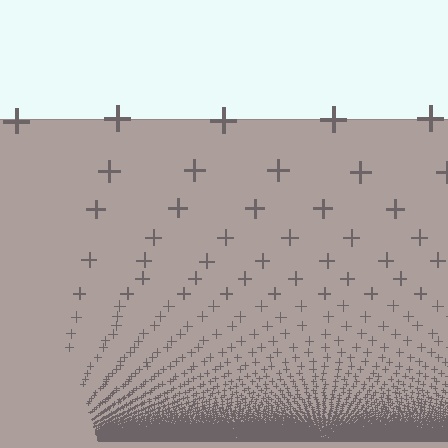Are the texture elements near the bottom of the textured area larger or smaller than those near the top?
Smaller. The gradient is inverted — elements near the bottom are smaller and denser.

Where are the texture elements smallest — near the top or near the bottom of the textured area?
Near the bottom.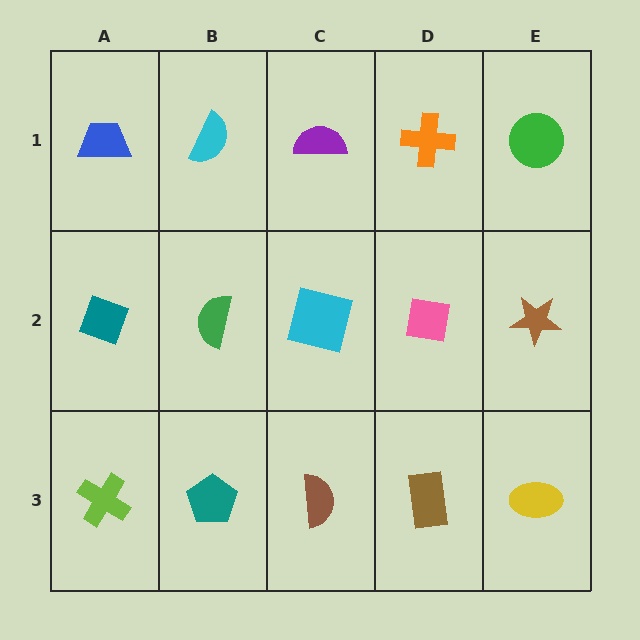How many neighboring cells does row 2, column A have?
3.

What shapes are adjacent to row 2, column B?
A cyan semicircle (row 1, column B), a teal pentagon (row 3, column B), a teal diamond (row 2, column A), a cyan square (row 2, column C).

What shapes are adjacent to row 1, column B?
A green semicircle (row 2, column B), a blue trapezoid (row 1, column A), a purple semicircle (row 1, column C).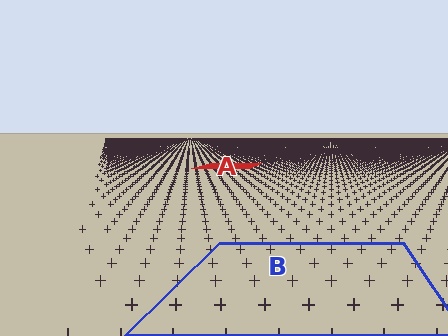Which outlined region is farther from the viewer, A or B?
Region A is farther from the viewer — the texture elements inside it appear smaller and more densely packed.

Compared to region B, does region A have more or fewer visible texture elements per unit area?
Region A has more texture elements per unit area — they are packed more densely because it is farther away.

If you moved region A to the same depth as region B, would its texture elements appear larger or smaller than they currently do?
They would appear larger. At a closer depth, the same texture elements are projected at a bigger on-screen size.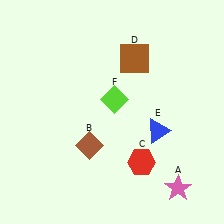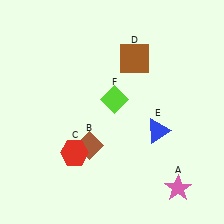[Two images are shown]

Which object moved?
The red hexagon (C) moved left.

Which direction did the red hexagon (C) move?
The red hexagon (C) moved left.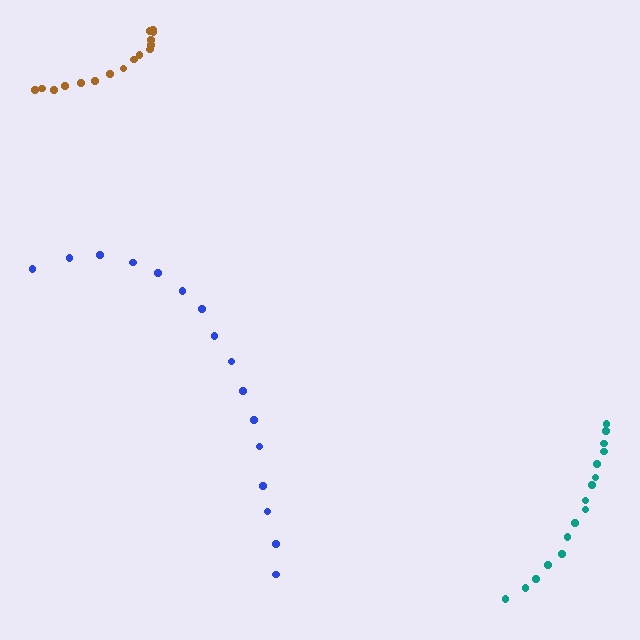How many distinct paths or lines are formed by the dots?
There are 3 distinct paths.